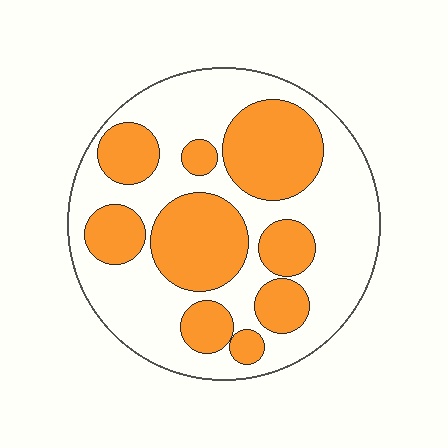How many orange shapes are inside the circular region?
9.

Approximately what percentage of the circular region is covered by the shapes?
Approximately 40%.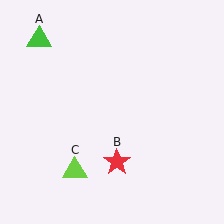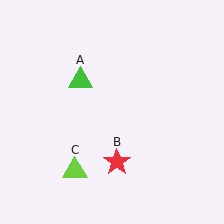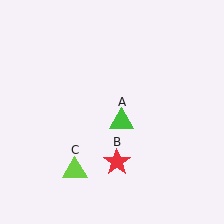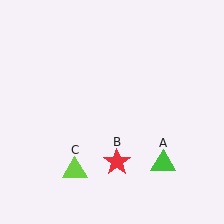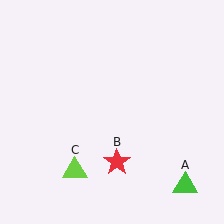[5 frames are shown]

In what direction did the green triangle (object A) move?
The green triangle (object A) moved down and to the right.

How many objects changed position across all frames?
1 object changed position: green triangle (object A).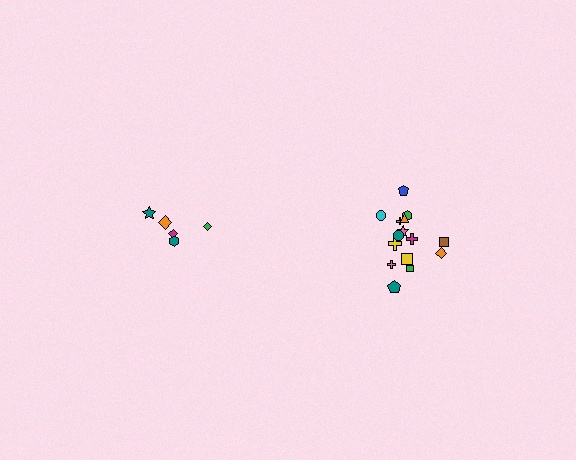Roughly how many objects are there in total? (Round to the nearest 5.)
Roughly 20 objects in total.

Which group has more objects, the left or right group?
The right group.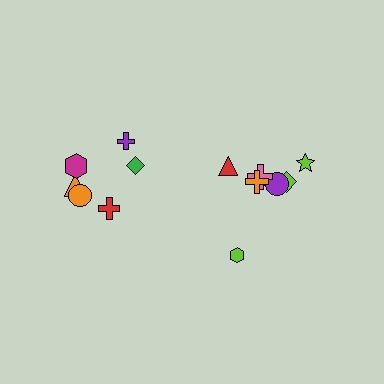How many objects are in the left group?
There are 6 objects.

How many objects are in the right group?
There are 8 objects.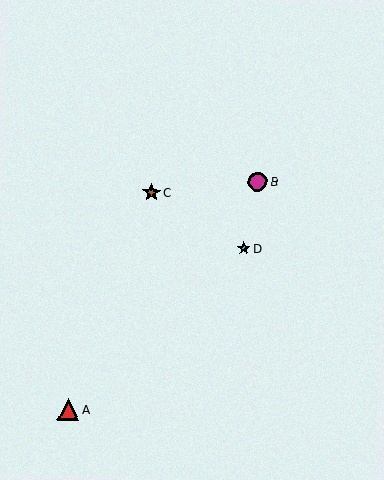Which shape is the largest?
The red triangle (labeled A) is the largest.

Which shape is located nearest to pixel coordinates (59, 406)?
The red triangle (labeled A) at (68, 409) is nearest to that location.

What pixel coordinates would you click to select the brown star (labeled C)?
Click at (151, 193) to select the brown star C.